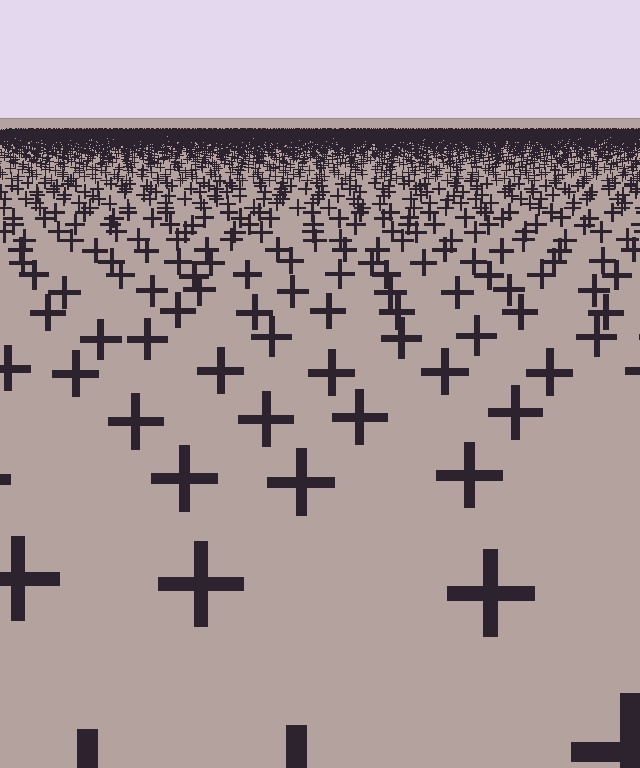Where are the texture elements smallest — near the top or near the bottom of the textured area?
Near the top.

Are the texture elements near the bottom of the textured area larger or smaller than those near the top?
Larger. Near the bottom, elements are closer to the viewer and appear at a bigger on-screen size.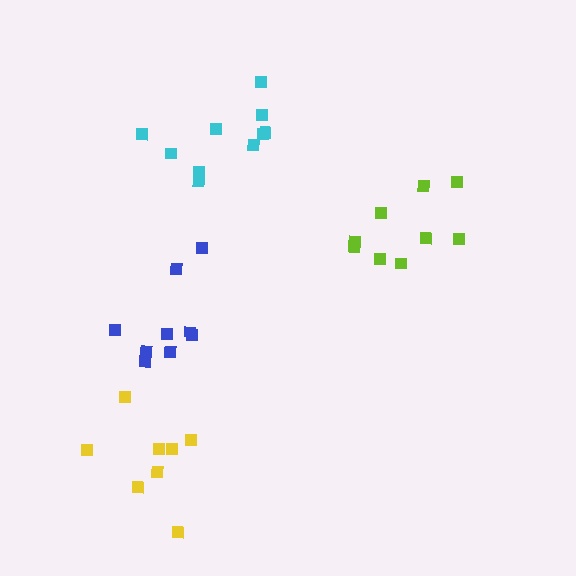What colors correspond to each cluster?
The clusters are colored: blue, lime, cyan, yellow.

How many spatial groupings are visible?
There are 4 spatial groupings.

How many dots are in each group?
Group 1: 9 dots, Group 2: 9 dots, Group 3: 10 dots, Group 4: 8 dots (36 total).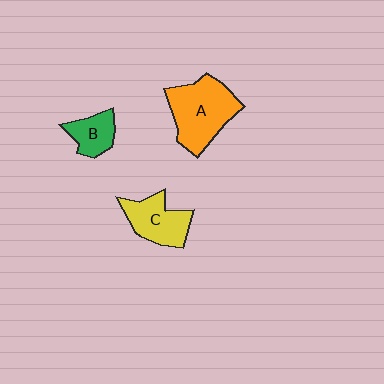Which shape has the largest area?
Shape A (orange).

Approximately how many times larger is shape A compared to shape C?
Approximately 1.5 times.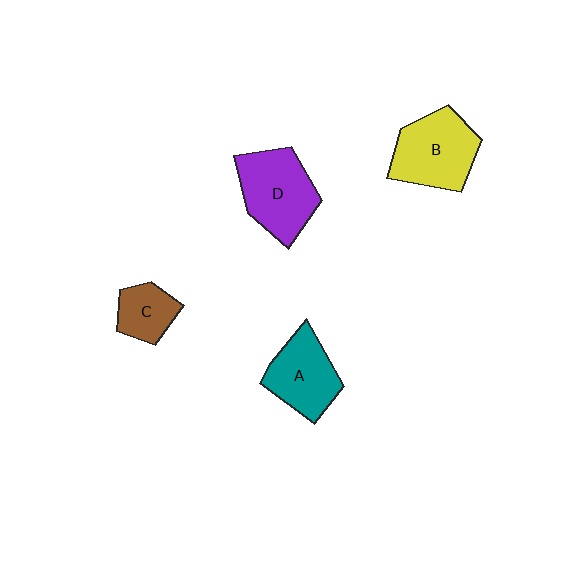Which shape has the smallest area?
Shape C (brown).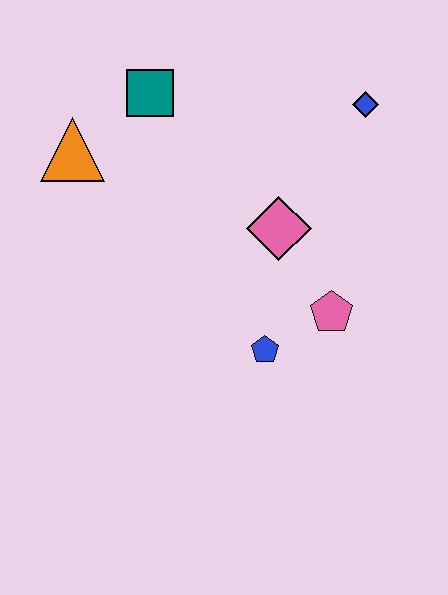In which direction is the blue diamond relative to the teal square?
The blue diamond is to the right of the teal square.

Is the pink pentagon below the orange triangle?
Yes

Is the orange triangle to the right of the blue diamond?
No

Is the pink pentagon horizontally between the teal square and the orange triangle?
No